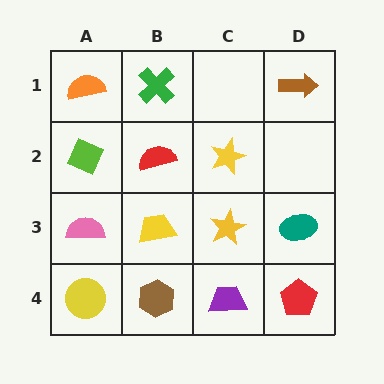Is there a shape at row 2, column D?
No, that cell is empty.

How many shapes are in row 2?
3 shapes.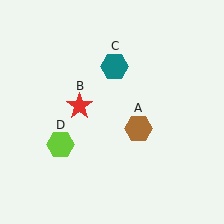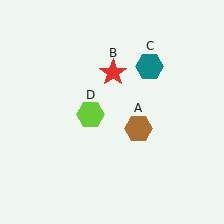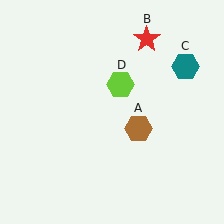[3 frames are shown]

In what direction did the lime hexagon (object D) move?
The lime hexagon (object D) moved up and to the right.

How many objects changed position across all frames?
3 objects changed position: red star (object B), teal hexagon (object C), lime hexagon (object D).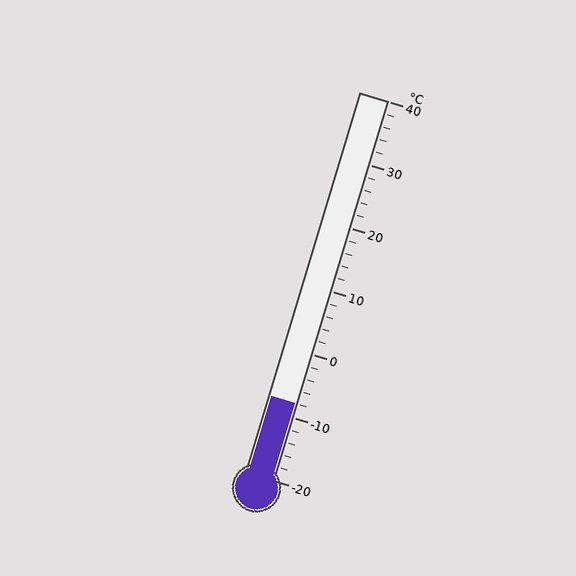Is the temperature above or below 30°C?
The temperature is below 30°C.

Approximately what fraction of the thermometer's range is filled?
The thermometer is filled to approximately 20% of its range.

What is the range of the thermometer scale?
The thermometer scale ranges from -20°C to 40°C.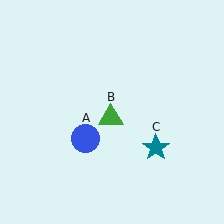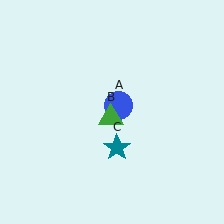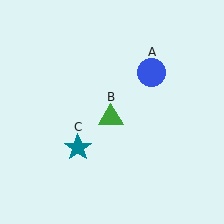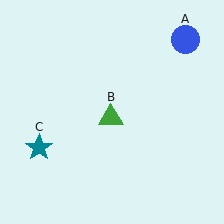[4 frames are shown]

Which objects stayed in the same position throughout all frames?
Green triangle (object B) remained stationary.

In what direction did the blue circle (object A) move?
The blue circle (object A) moved up and to the right.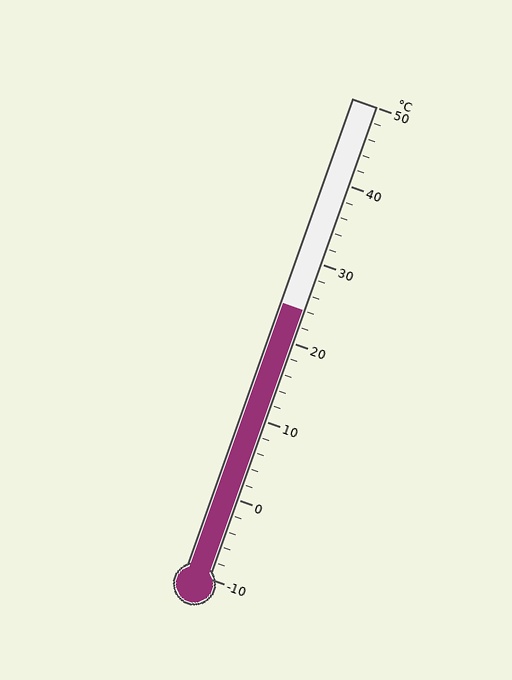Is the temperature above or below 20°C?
The temperature is above 20°C.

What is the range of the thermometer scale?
The thermometer scale ranges from -10°C to 50°C.